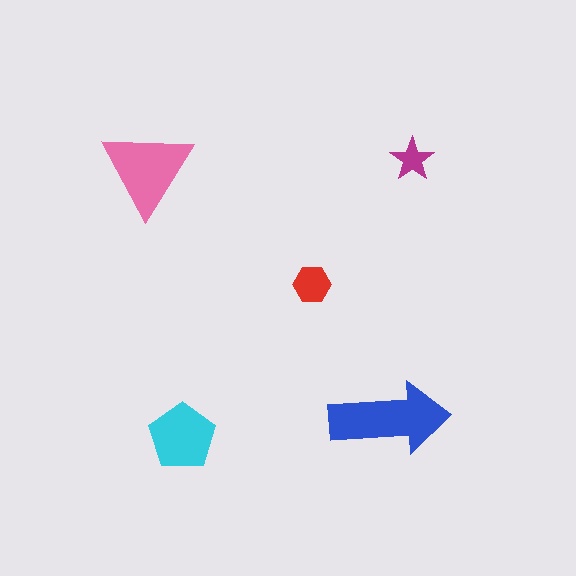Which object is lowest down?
The cyan pentagon is bottommost.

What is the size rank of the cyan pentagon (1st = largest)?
3rd.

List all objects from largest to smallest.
The blue arrow, the pink triangle, the cyan pentagon, the red hexagon, the magenta star.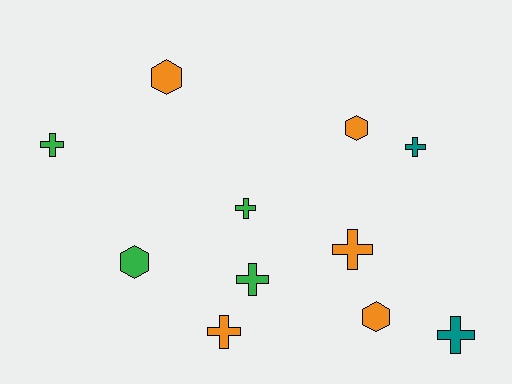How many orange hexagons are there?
There are 3 orange hexagons.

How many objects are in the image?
There are 11 objects.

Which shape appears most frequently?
Cross, with 7 objects.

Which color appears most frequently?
Orange, with 5 objects.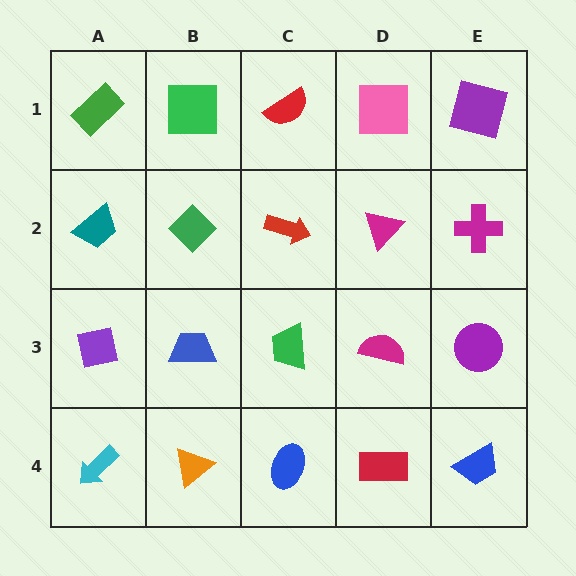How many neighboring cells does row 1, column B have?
3.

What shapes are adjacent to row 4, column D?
A magenta semicircle (row 3, column D), a blue ellipse (row 4, column C), a blue trapezoid (row 4, column E).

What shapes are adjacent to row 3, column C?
A red arrow (row 2, column C), a blue ellipse (row 4, column C), a blue trapezoid (row 3, column B), a magenta semicircle (row 3, column D).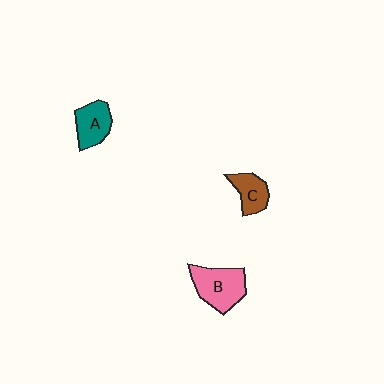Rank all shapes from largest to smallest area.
From largest to smallest: B (pink), A (teal), C (brown).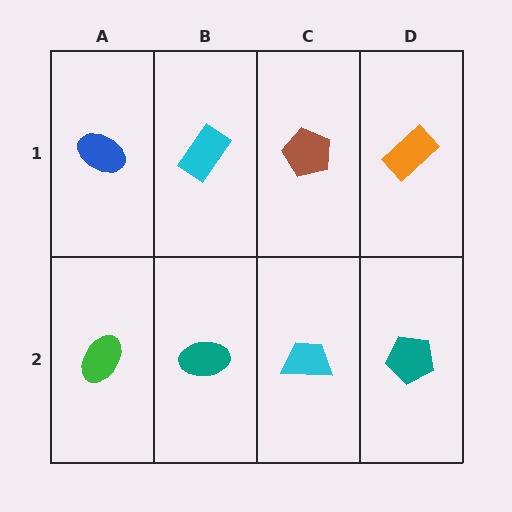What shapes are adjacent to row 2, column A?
A blue ellipse (row 1, column A), a teal ellipse (row 2, column B).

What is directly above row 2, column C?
A brown pentagon.